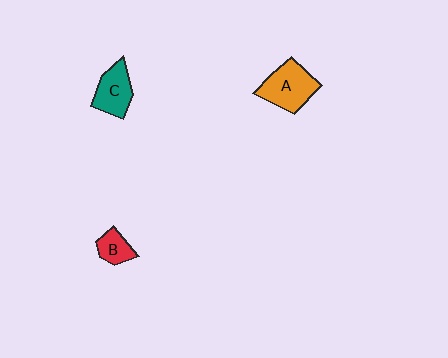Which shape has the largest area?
Shape A (orange).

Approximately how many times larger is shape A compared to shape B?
Approximately 2.1 times.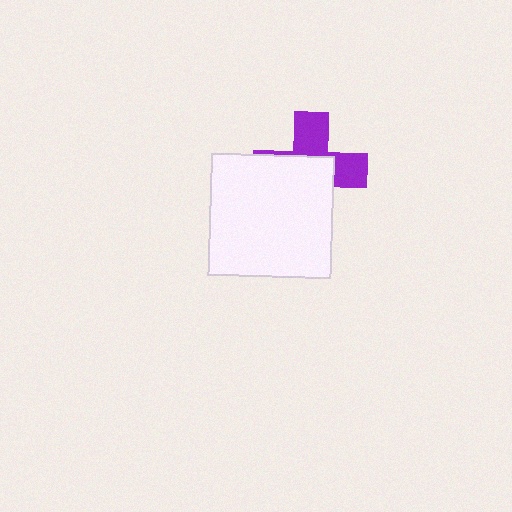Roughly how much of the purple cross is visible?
A small part of it is visible (roughly 42%).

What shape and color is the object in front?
The object in front is a white rectangle.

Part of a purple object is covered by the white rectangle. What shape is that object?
It is a cross.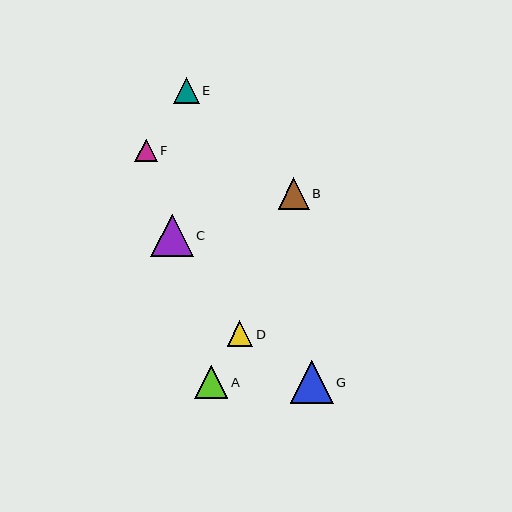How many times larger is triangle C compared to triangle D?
Triangle C is approximately 1.6 times the size of triangle D.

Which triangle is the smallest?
Triangle F is the smallest with a size of approximately 22 pixels.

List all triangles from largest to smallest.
From largest to smallest: G, C, A, B, E, D, F.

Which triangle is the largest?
Triangle G is the largest with a size of approximately 42 pixels.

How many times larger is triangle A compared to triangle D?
Triangle A is approximately 1.3 times the size of triangle D.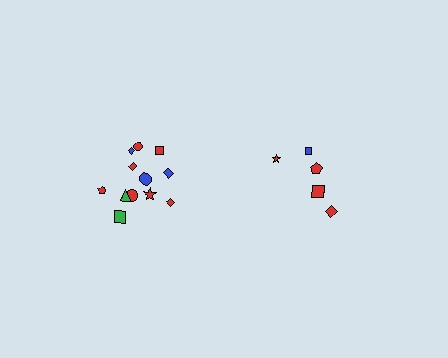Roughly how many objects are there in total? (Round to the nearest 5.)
Roughly 15 objects in total.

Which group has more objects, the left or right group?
The left group.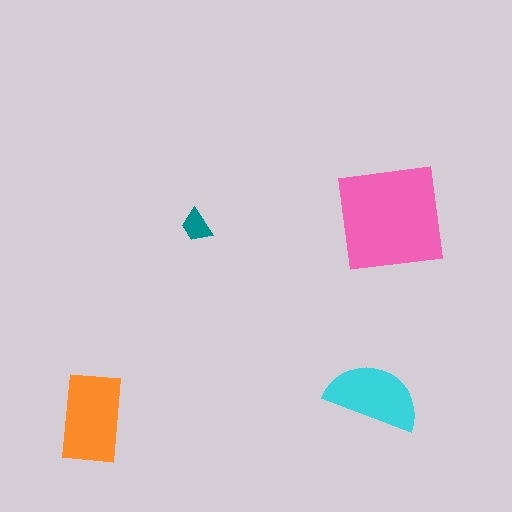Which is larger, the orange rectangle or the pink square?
The pink square.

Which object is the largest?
The pink square.